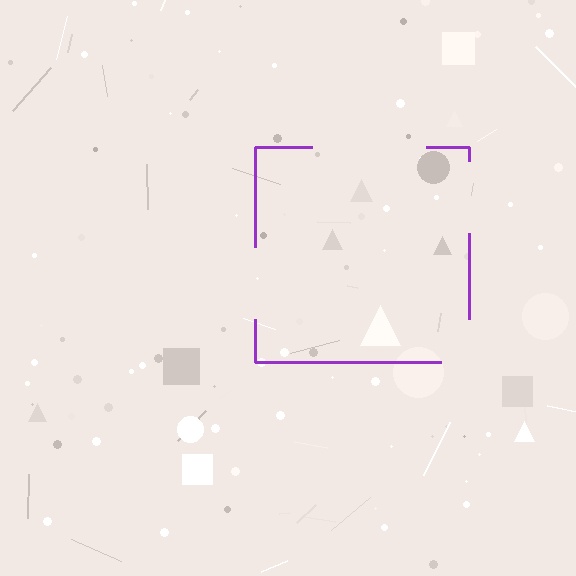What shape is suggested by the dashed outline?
The dashed outline suggests a square.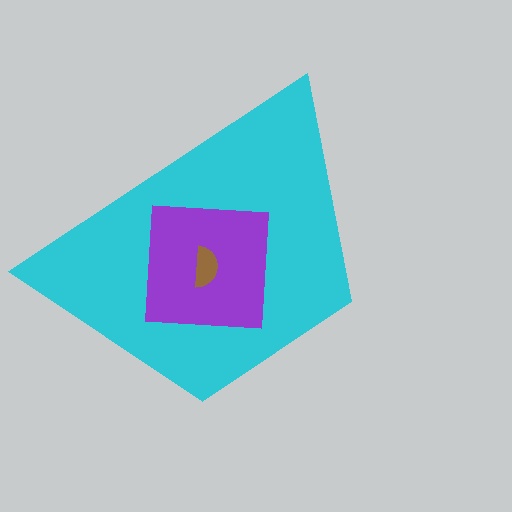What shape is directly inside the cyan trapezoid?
The purple square.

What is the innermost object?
The brown semicircle.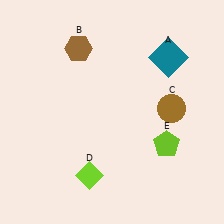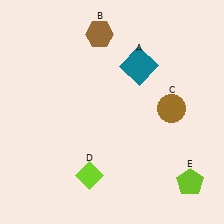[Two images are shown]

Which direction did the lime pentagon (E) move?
The lime pentagon (E) moved down.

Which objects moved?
The objects that moved are: the teal square (A), the brown hexagon (B), the lime pentagon (E).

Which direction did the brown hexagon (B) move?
The brown hexagon (B) moved right.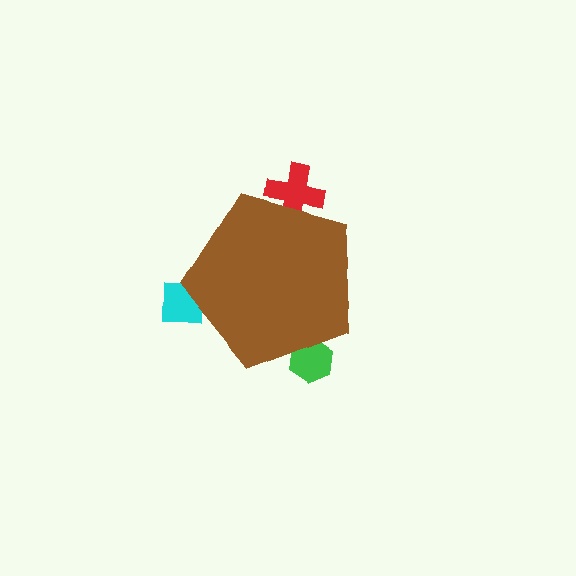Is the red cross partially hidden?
Yes, the red cross is partially hidden behind the brown pentagon.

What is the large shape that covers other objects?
A brown pentagon.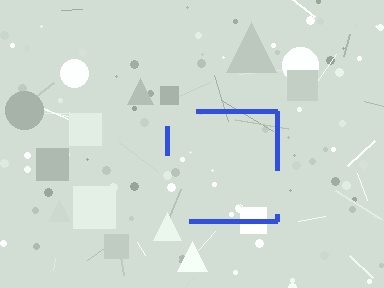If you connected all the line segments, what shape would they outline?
They would outline a square.